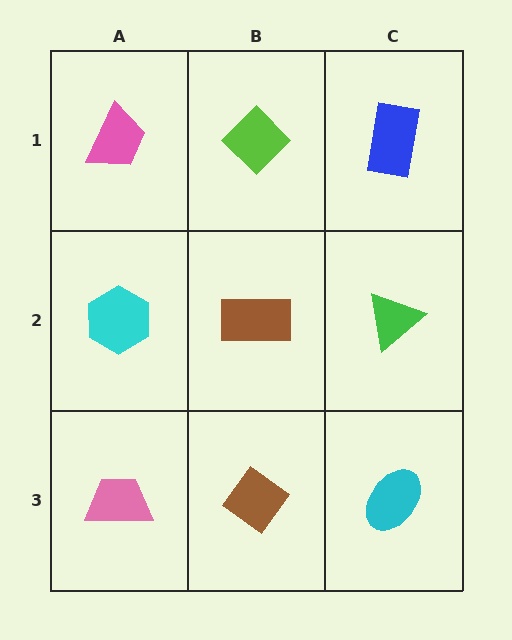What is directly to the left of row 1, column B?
A pink trapezoid.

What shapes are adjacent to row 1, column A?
A cyan hexagon (row 2, column A), a lime diamond (row 1, column B).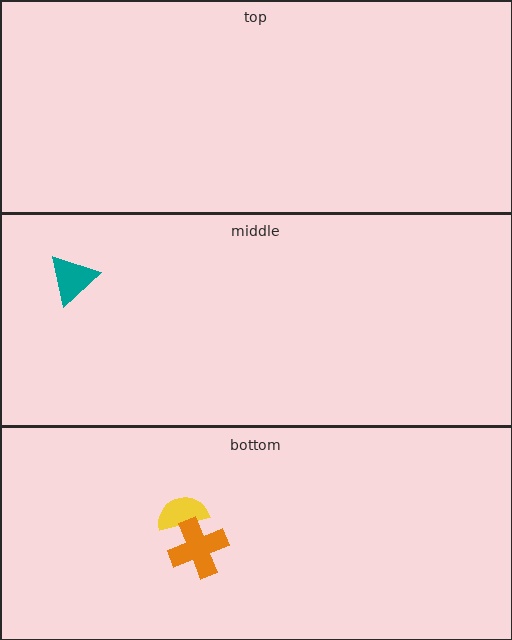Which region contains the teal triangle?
The middle region.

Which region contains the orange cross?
The bottom region.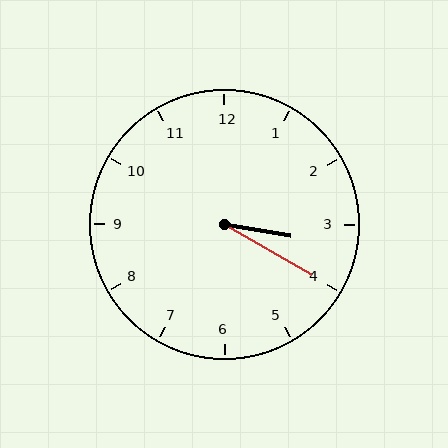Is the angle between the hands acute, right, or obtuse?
It is acute.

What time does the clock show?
3:20.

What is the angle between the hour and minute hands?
Approximately 20 degrees.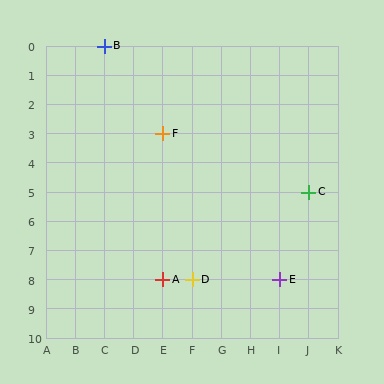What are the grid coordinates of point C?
Point C is at grid coordinates (J, 5).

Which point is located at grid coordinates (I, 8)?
Point E is at (I, 8).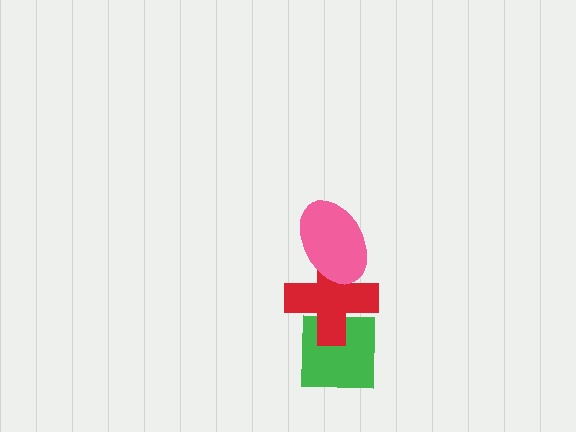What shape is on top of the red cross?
The pink ellipse is on top of the red cross.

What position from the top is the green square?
The green square is 3rd from the top.